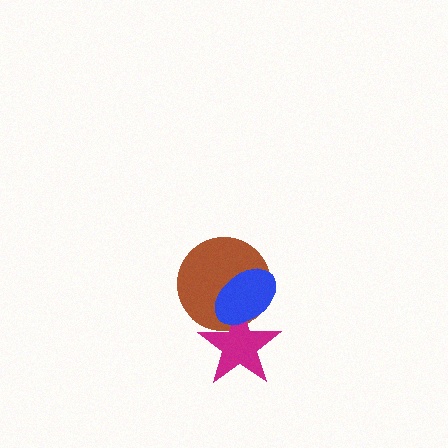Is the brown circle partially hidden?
Yes, it is partially covered by another shape.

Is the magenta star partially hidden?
Yes, it is partially covered by another shape.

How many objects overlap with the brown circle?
2 objects overlap with the brown circle.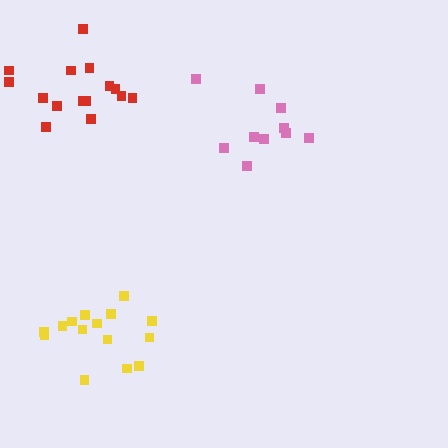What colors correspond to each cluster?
The clusters are colored: red, yellow, pink.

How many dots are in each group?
Group 1: 15 dots, Group 2: 15 dots, Group 3: 10 dots (40 total).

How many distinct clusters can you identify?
There are 3 distinct clusters.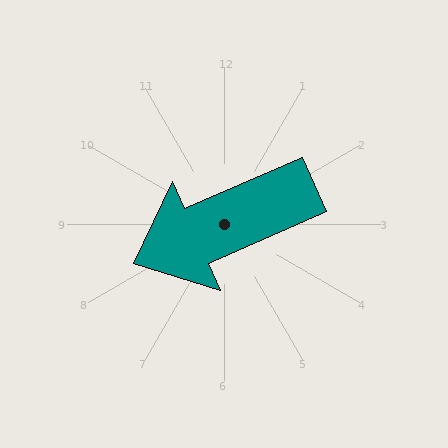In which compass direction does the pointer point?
Southwest.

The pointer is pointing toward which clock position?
Roughly 8 o'clock.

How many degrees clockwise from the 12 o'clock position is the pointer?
Approximately 246 degrees.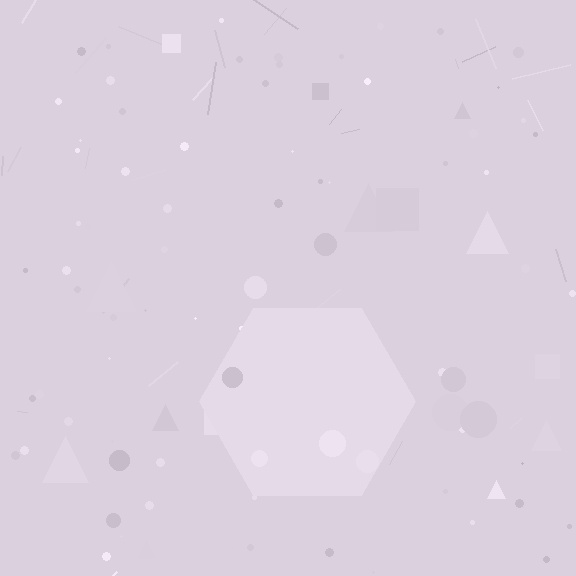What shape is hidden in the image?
A hexagon is hidden in the image.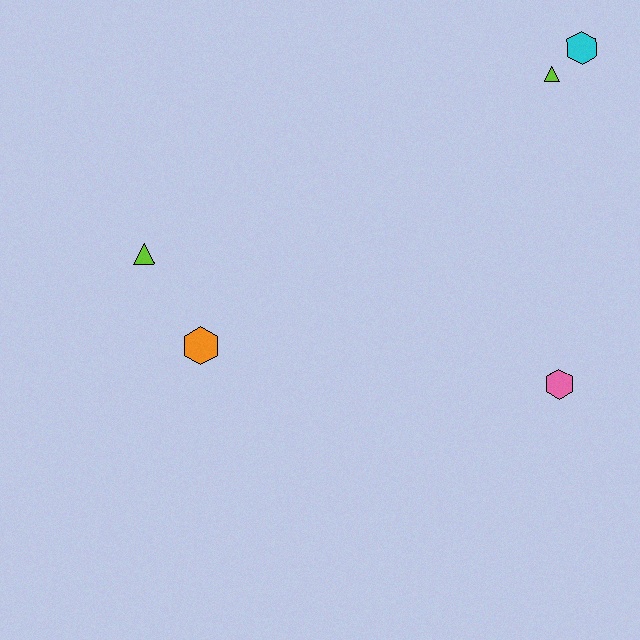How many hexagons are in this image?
There are 3 hexagons.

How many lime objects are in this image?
There are 2 lime objects.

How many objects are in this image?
There are 5 objects.